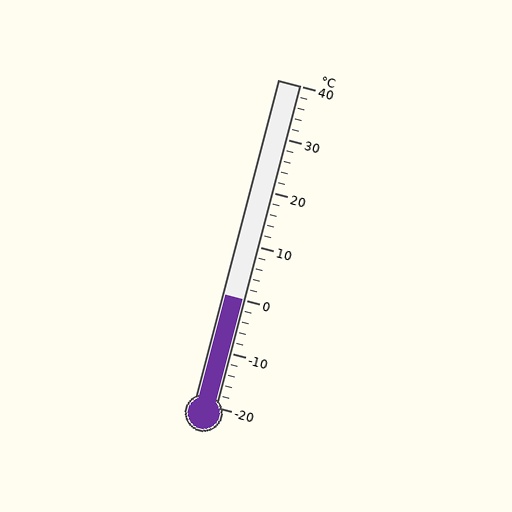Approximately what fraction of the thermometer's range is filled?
The thermometer is filled to approximately 35% of its range.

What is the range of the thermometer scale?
The thermometer scale ranges from -20°C to 40°C.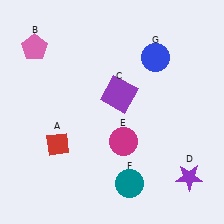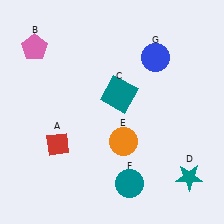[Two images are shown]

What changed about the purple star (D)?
In Image 1, D is purple. In Image 2, it changed to teal.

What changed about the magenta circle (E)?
In Image 1, E is magenta. In Image 2, it changed to orange.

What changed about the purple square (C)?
In Image 1, C is purple. In Image 2, it changed to teal.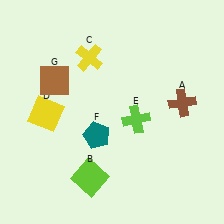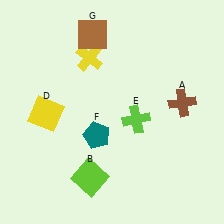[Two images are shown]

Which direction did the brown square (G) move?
The brown square (G) moved up.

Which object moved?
The brown square (G) moved up.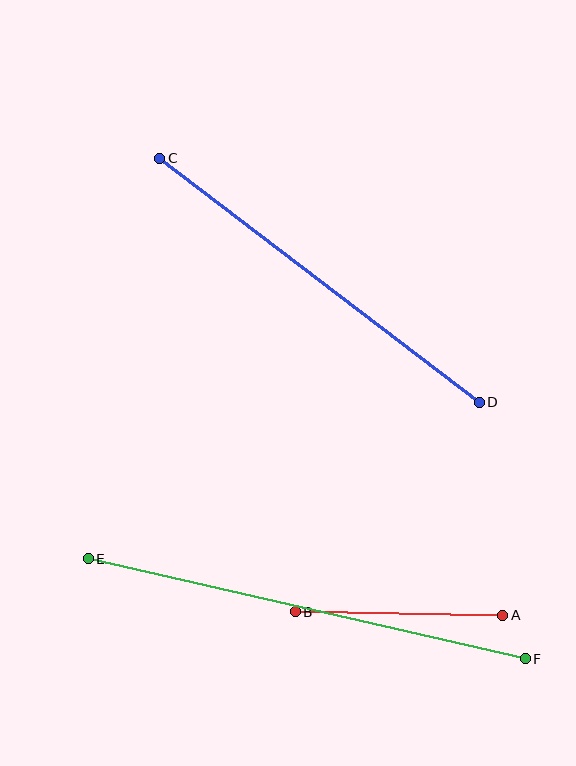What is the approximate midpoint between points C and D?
The midpoint is at approximately (320, 280) pixels.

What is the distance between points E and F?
The distance is approximately 448 pixels.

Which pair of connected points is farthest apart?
Points E and F are farthest apart.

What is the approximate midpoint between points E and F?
The midpoint is at approximately (307, 609) pixels.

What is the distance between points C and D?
The distance is approximately 402 pixels.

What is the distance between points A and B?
The distance is approximately 208 pixels.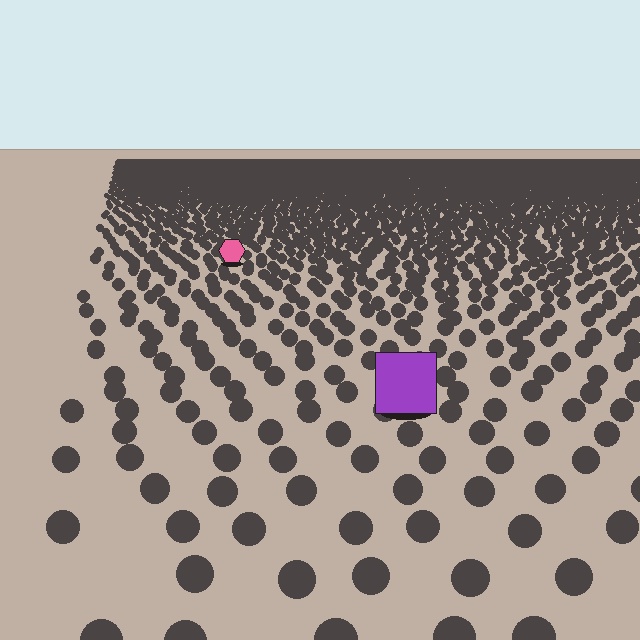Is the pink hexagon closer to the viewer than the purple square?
No. The purple square is closer — you can tell from the texture gradient: the ground texture is coarser near it.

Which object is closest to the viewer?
The purple square is closest. The texture marks near it are larger and more spread out.